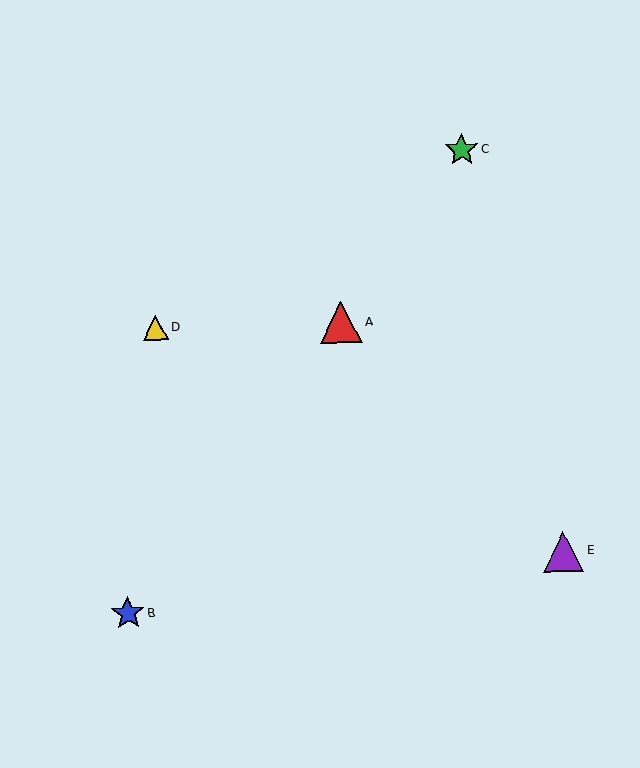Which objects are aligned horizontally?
Objects A, D are aligned horizontally.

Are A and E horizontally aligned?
No, A is at y≈322 and E is at y≈551.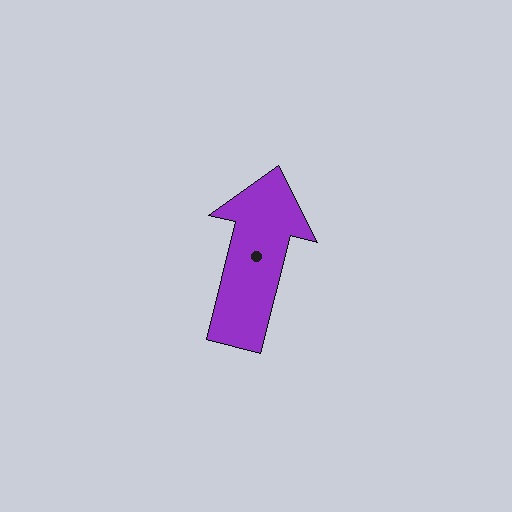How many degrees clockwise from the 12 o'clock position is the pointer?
Approximately 14 degrees.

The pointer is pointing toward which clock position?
Roughly 12 o'clock.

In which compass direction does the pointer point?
North.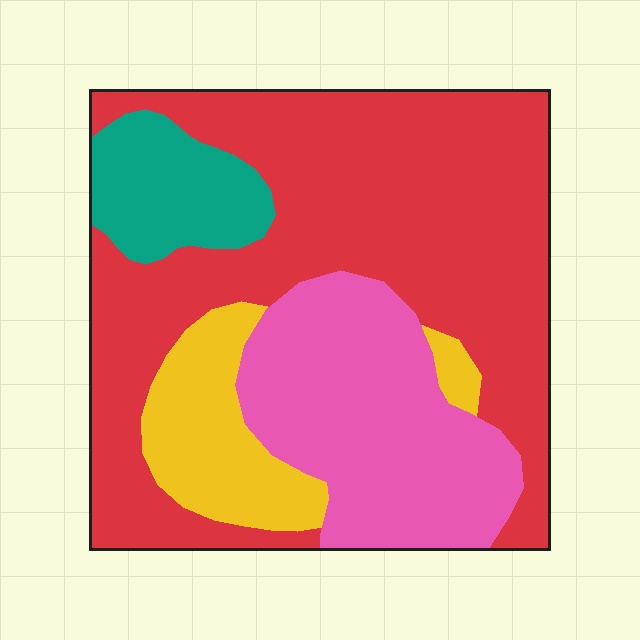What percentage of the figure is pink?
Pink covers about 25% of the figure.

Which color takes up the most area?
Red, at roughly 55%.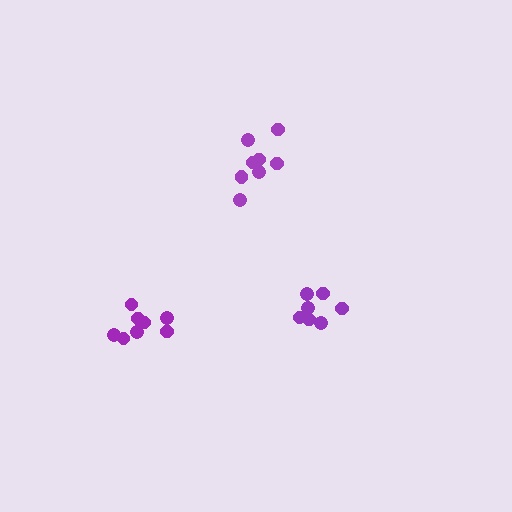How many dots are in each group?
Group 1: 7 dots, Group 2: 8 dots, Group 3: 8 dots (23 total).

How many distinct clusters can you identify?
There are 3 distinct clusters.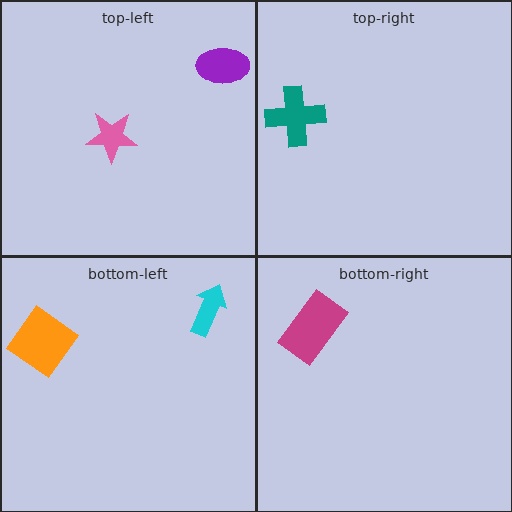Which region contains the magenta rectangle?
The bottom-right region.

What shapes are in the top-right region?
The teal cross.